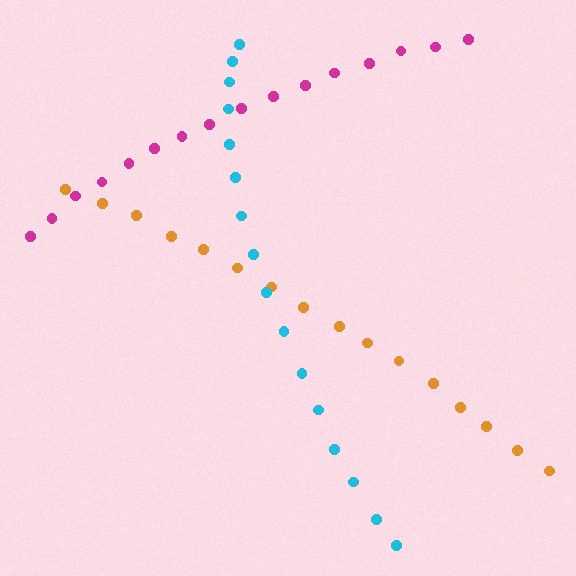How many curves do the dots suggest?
There are 3 distinct paths.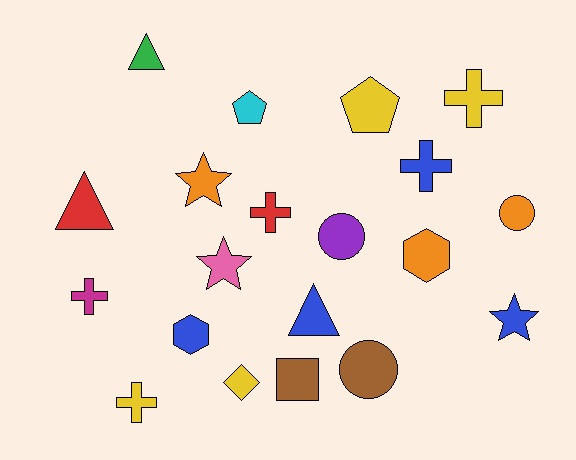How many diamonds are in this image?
There is 1 diamond.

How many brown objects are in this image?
There are 2 brown objects.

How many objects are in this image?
There are 20 objects.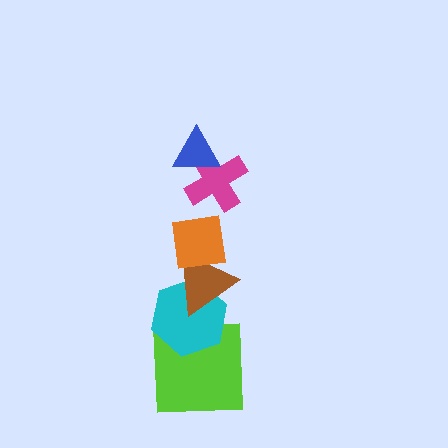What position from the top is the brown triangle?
The brown triangle is 4th from the top.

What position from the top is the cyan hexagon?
The cyan hexagon is 5th from the top.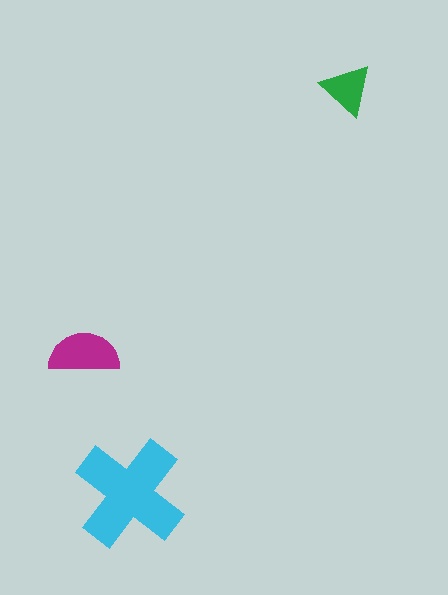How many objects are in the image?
There are 3 objects in the image.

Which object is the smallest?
The green triangle.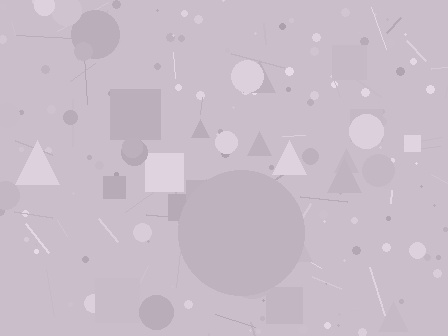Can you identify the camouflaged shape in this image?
The camouflaged shape is a circle.